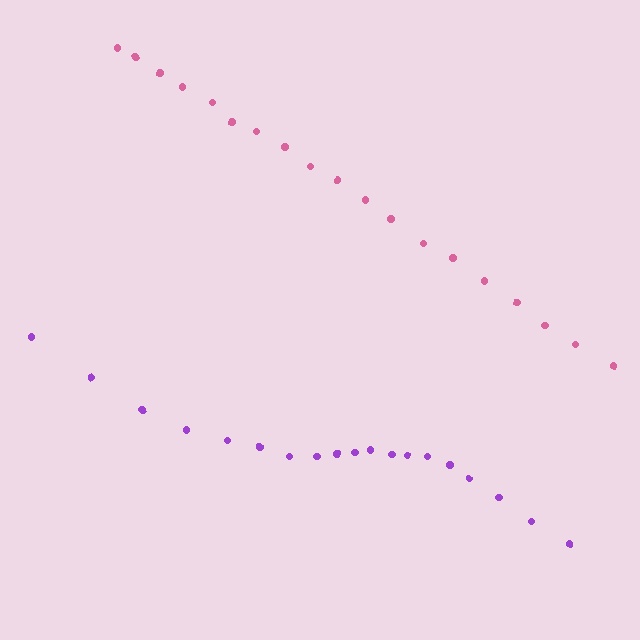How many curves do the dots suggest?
There are 2 distinct paths.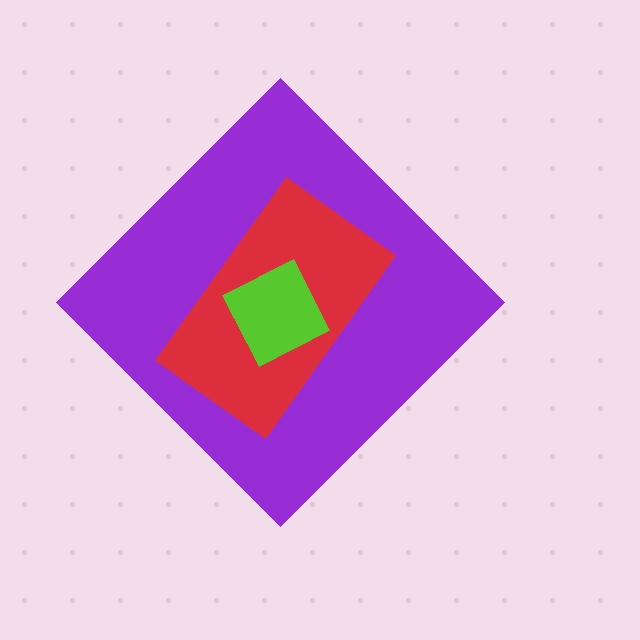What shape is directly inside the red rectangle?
The lime square.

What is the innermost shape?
The lime square.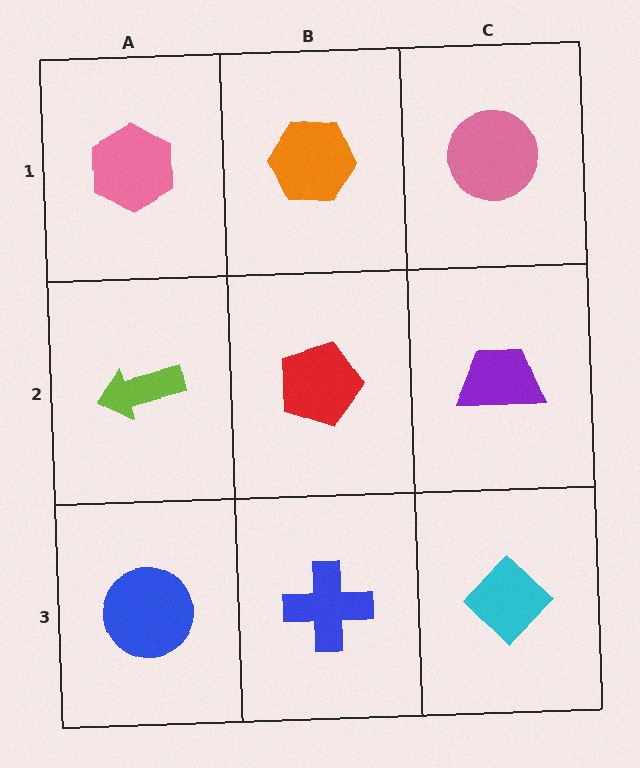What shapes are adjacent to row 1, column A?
A lime arrow (row 2, column A), an orange hexagon (row 1, column B).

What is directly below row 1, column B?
A red pentagon.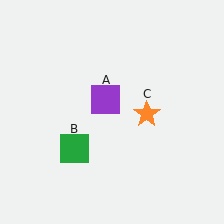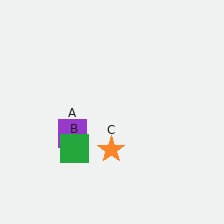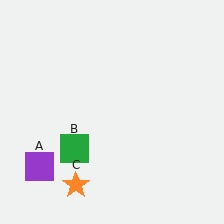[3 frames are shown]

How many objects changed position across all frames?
2 objects changed position: purple square (object A), orange star (object C).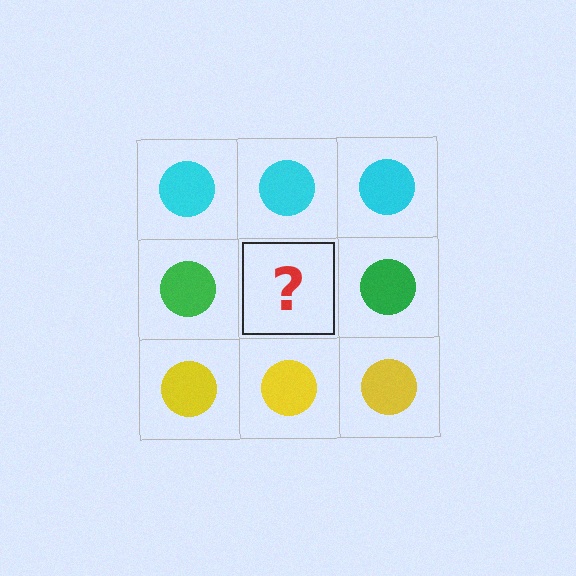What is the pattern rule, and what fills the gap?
The rule is that each row has a consistent color. The gap should be filled with a green circle.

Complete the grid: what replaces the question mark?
The question mark should be replaced with a green circle.